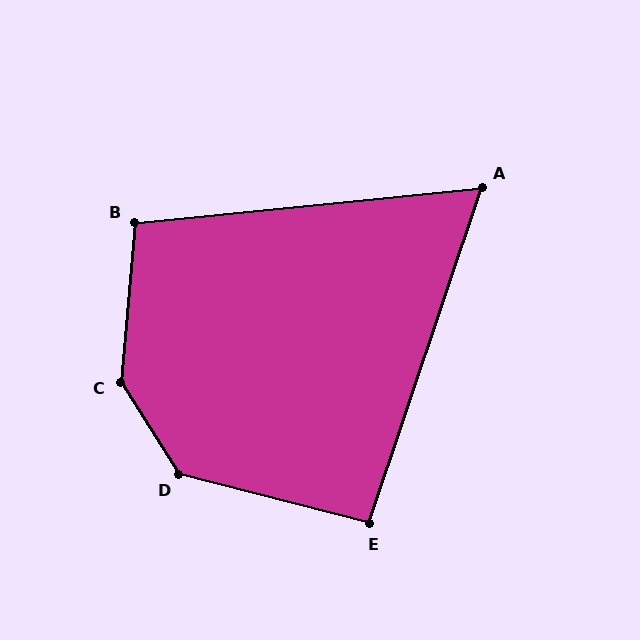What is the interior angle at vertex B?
Approximately 101 degrees (obtuse).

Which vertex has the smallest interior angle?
A, at approximately 66 degrees.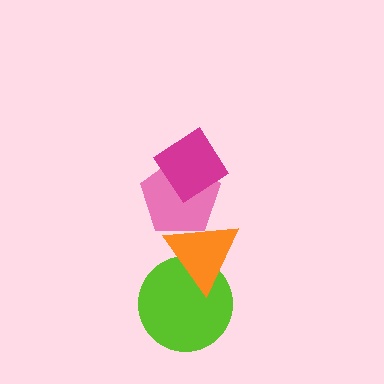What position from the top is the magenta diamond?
The magenta diamond is 1st from the top.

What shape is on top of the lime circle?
The orange triangle is on top of the lime circle.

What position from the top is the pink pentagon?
The pink pentagon is 2nd from the top.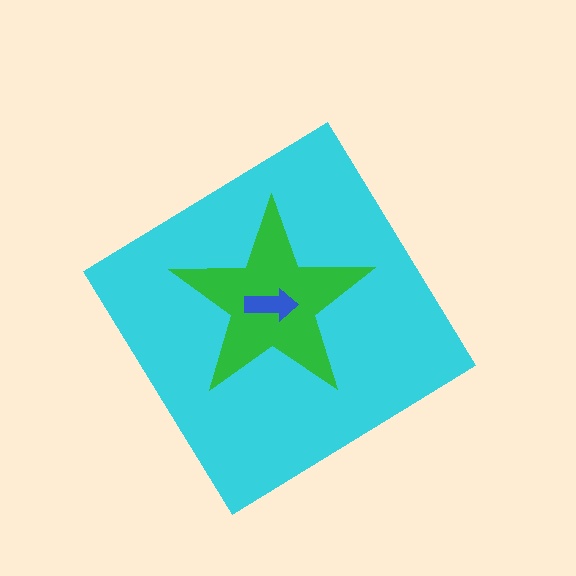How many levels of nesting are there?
3.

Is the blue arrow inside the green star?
Yes.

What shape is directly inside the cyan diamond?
The green star.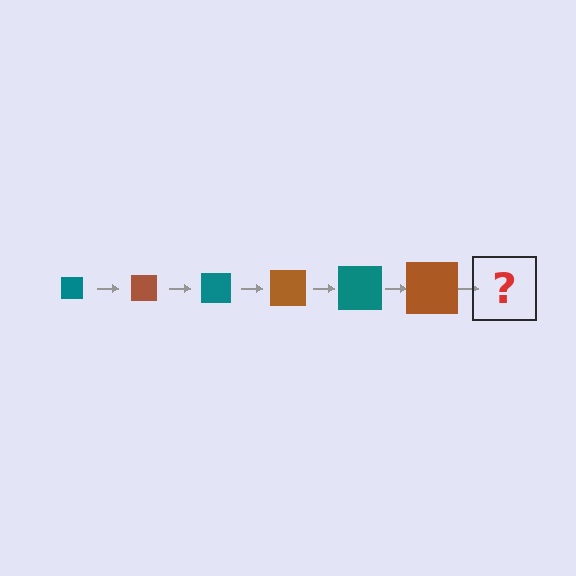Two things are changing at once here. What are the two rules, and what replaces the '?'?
The two rules are that the square grows larger each step and the color cycles through teal and brown. The '?' should be a teal square, larger than the previous one.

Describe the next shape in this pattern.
It should be a teal square, larger than the previous one.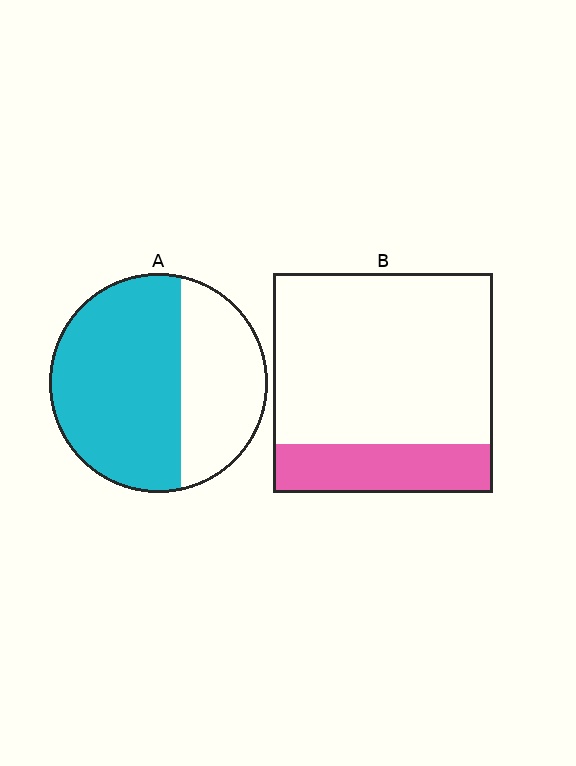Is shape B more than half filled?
No.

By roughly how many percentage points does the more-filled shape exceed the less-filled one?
By roughly 40 percentage points (A over B).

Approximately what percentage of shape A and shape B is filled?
A is approximately 65% and B is approximately 20%.